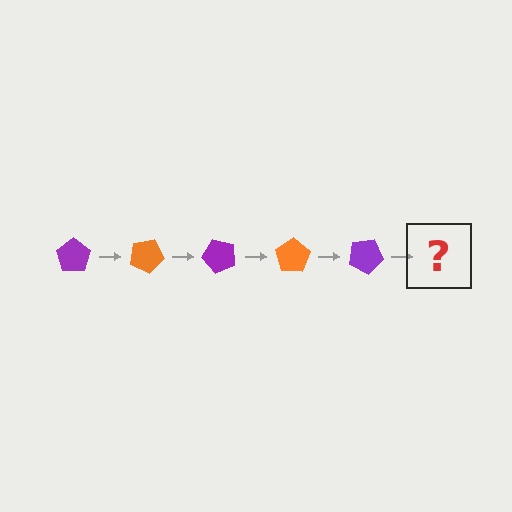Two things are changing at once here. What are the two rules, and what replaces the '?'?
The two rules are that it rotates 25 degrees each step and the color cycles through purple and orange. The '?' should be an orange pentagon, rotated 125 degrees from the start.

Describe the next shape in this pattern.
It should be an orange pentagon, rotated 125 degrees from the start.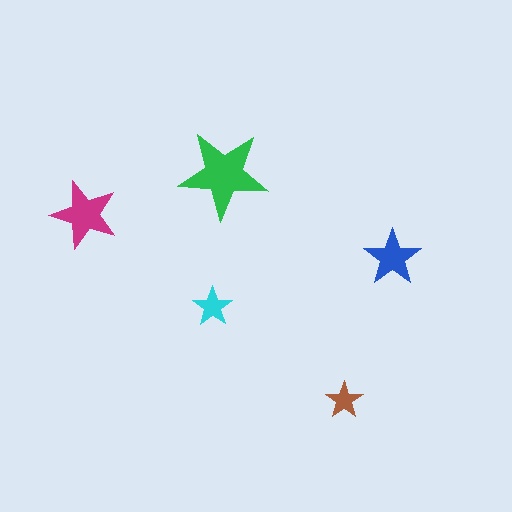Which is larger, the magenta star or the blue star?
The magenta one.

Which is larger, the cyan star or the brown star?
The cyan one.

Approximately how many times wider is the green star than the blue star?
About 1.5 times wider.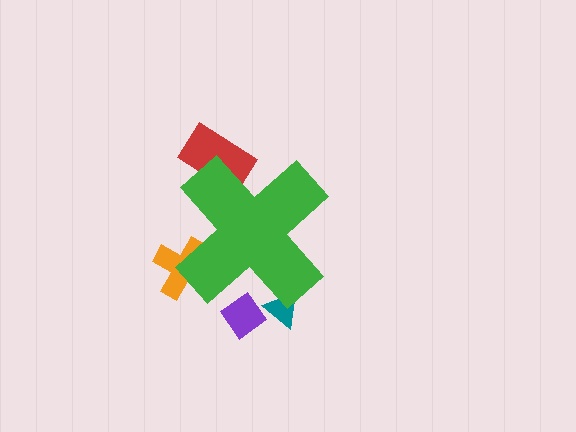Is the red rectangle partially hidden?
Yes, the red rectangle is partially hidden behind the green cross.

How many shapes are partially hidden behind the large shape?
4 shapes are partially hidden.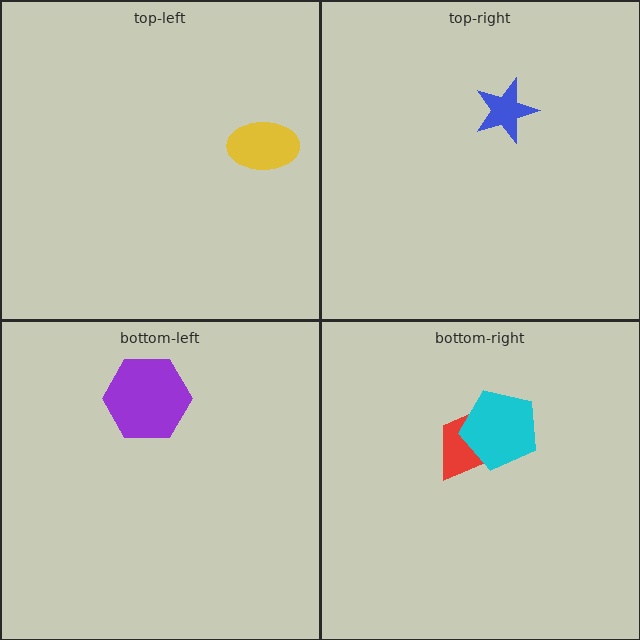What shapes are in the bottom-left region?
The purple hexagon.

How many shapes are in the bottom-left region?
1.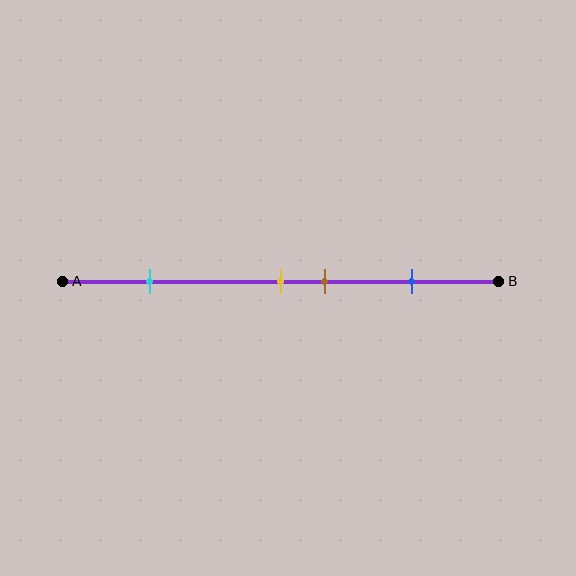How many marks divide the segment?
There are 4 marks dividing the segment.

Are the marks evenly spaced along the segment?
No, the marks are not evenly spaced.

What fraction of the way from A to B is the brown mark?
The brown mark is approximately 60% (0.6) of the way from A to B.